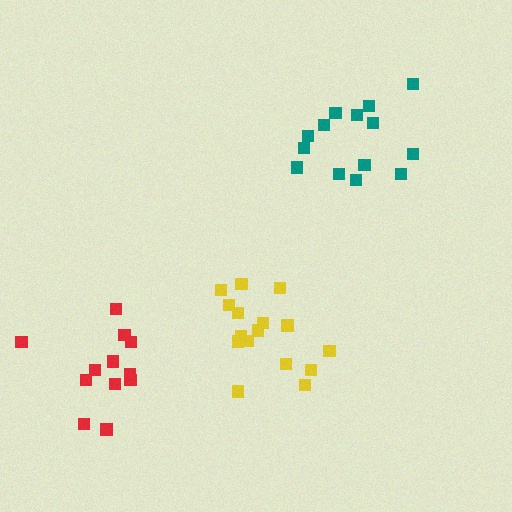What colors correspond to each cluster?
The clusters are colored: teal, yellow, red.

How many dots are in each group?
Group 1: 14 dots, Group 2: 16 dots, Group 3: 12 dots (42 total).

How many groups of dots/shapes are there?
There are 3 groups.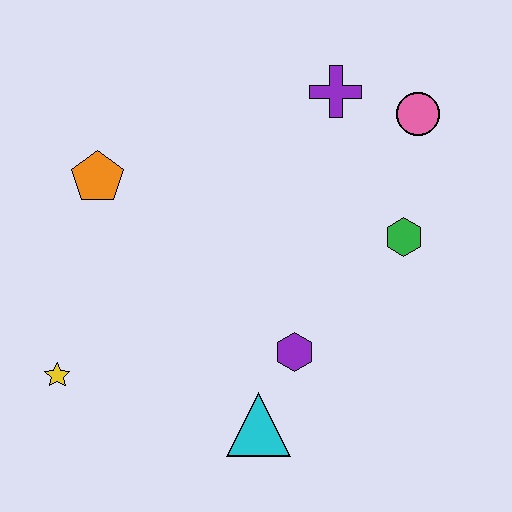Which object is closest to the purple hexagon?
The cyan triangle is closest to the purple hexagon.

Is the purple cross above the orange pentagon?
Yes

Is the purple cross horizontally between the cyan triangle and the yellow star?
No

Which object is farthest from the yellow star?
The pink circle is farthest from the yellow star.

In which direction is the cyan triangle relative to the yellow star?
The cyan triangle is to the right of the yellow star.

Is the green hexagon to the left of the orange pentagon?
No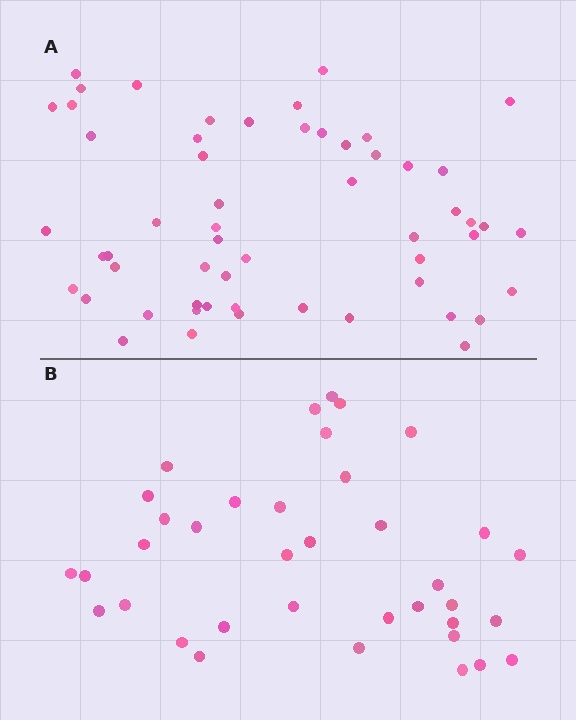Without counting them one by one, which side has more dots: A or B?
Region A (the top region) has more dots.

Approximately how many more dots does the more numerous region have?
Region A has approximately 20 more dots than region B.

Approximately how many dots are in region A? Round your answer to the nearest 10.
About 60 dots. (The exact count is 56, which rounds to 60.)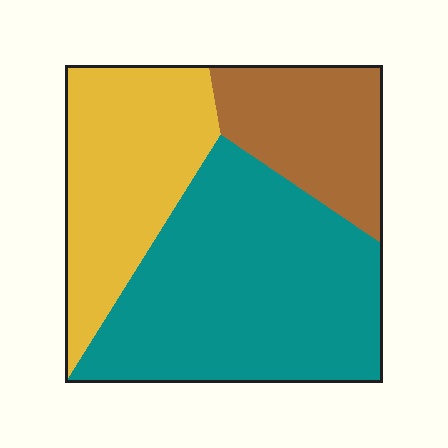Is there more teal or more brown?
Teal.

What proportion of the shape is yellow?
Yellow takes up between a sixth and a third of the shape.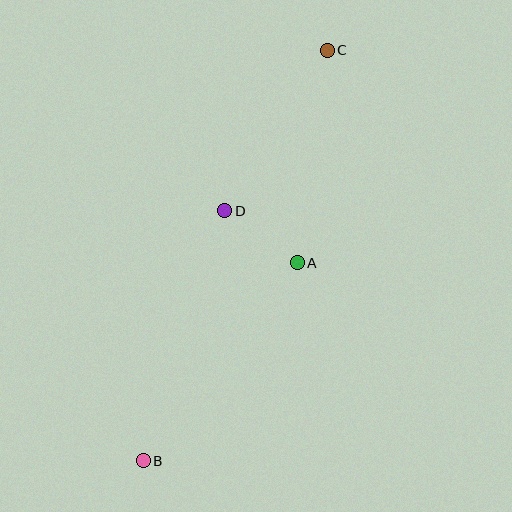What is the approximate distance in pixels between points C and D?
The distance between C and D is approximately 190 pixels.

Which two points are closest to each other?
Points A and D are closest to each other.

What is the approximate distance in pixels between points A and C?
The distance between A and C is approximately 215 pixels.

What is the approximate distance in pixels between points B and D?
The distance between B and D is approximately 263 pixels.